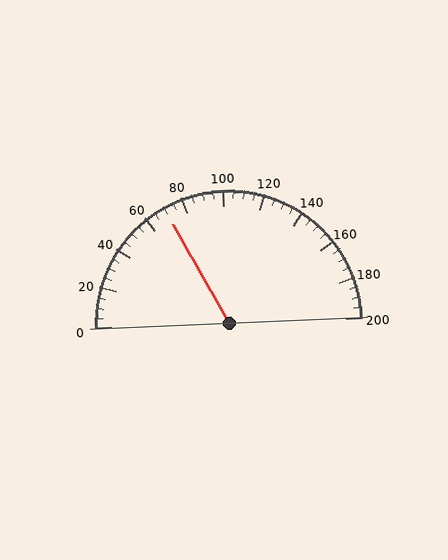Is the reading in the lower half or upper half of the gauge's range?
The reading is in the lower half of the range (0 to 200).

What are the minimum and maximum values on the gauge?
The gauge ranges from 0 to 200.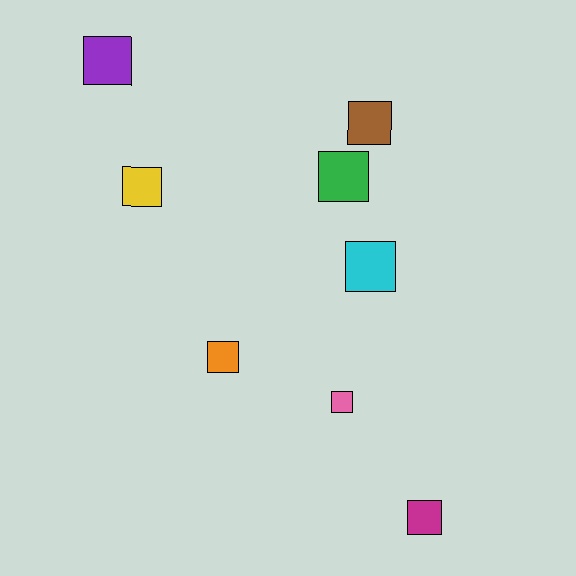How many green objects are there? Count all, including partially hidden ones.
There is 1 green object.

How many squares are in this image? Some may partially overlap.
There are 8 squares.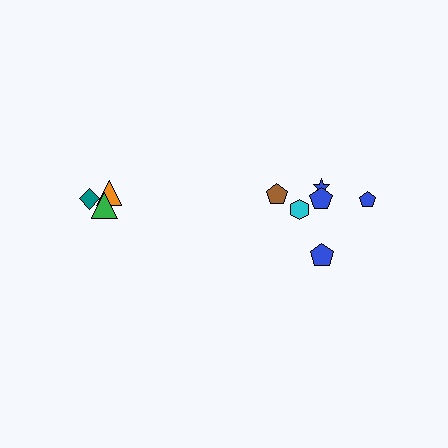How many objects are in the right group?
There are 6 objects.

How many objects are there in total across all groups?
There are 9 objects.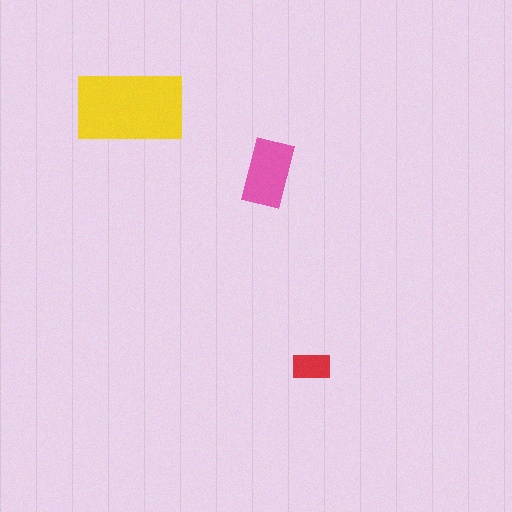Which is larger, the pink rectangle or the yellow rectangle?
The yellow one.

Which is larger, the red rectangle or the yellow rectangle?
The yellow one.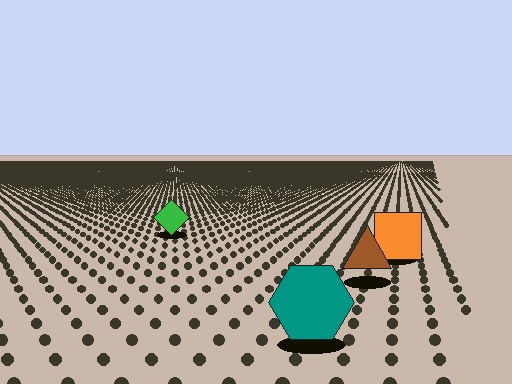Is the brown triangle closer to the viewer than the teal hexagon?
No. The teal hexagon is closer — you can tell from the texture gradient: the ground texture is coarser near it.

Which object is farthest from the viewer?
The green diamond is farthest from the viewer. It appears smaller and the ground texture around it is denser.